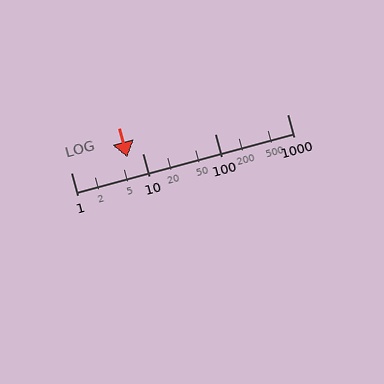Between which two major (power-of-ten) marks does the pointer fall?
The pointer is between 1 and 10.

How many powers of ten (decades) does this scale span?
The scale spans 3 decades, from 1 to 1000.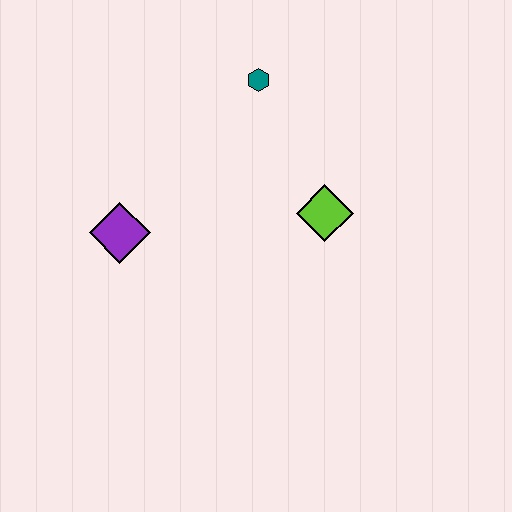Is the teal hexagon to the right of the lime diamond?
No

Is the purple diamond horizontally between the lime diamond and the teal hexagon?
No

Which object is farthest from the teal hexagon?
The purple diamond is farthest from the teal hexagon.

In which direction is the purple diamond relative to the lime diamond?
The purple diamond is to the left of the lime diamond.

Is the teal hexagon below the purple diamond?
No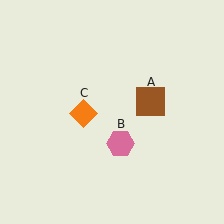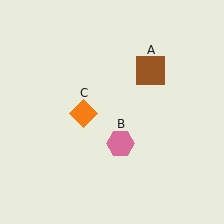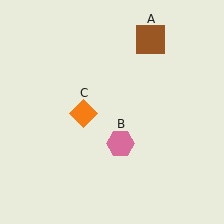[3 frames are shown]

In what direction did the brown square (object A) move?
The brown square (object A) moved up.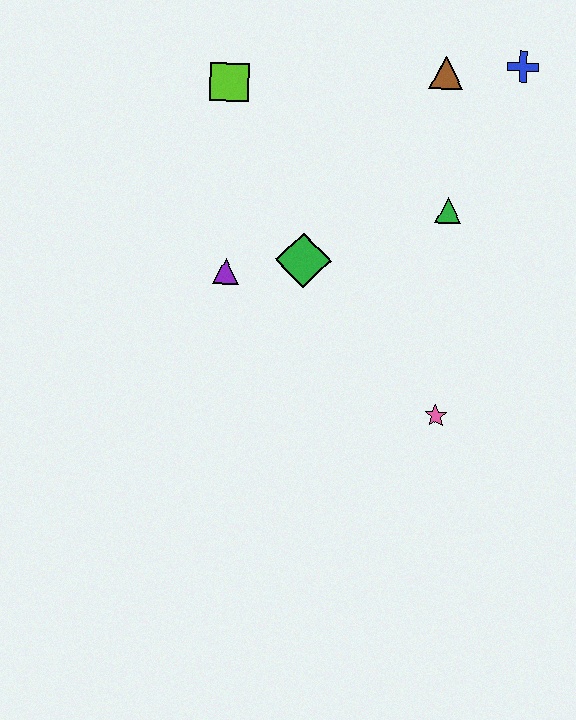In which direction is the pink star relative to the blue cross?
The pink star is below the blue cross.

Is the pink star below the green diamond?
Yes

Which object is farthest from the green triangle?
The lime square is farthest from the green triangle.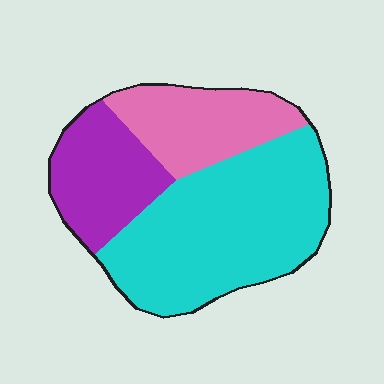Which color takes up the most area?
Cyan, at roughly 55%.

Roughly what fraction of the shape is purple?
Purple takes up about one quarter (1/4) of the shape.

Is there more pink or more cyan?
Cyan.